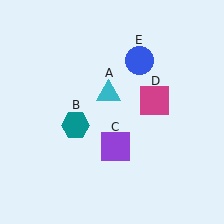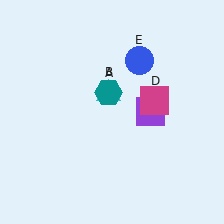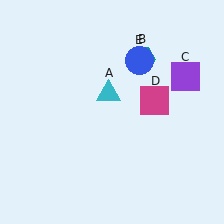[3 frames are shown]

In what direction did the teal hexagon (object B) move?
The teal hexagon (object B) moved up and to the right.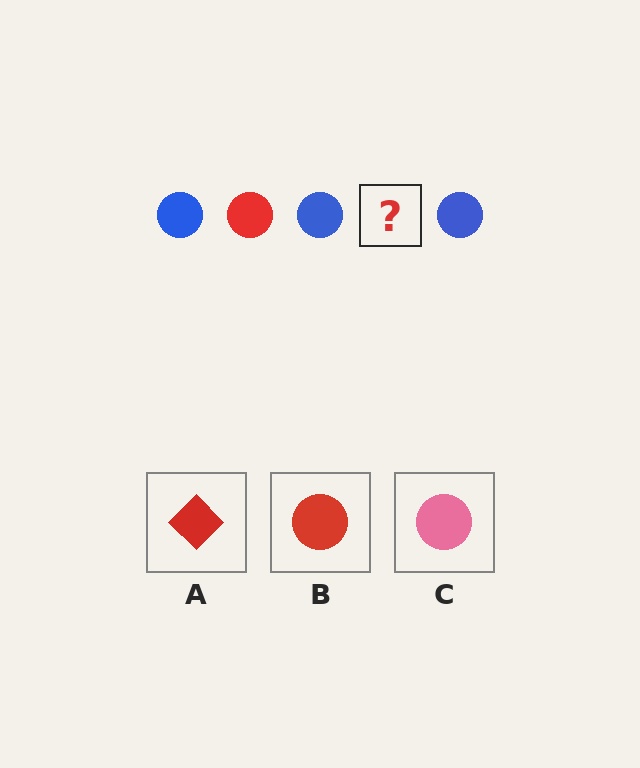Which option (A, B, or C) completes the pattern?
B.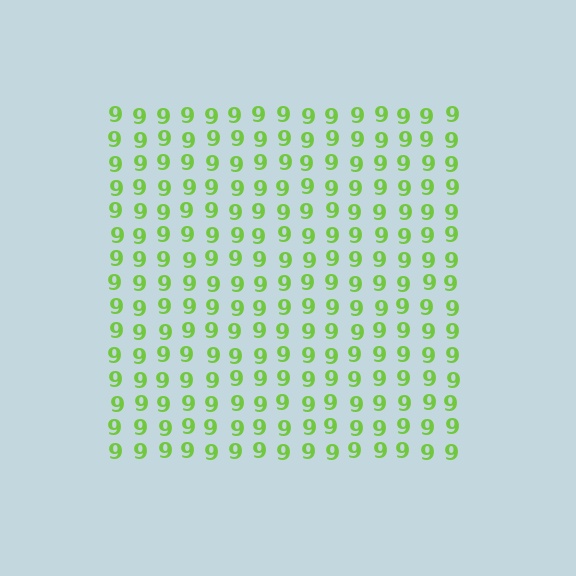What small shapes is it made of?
It is made of small digit 9's.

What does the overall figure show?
The overall figure shows a square.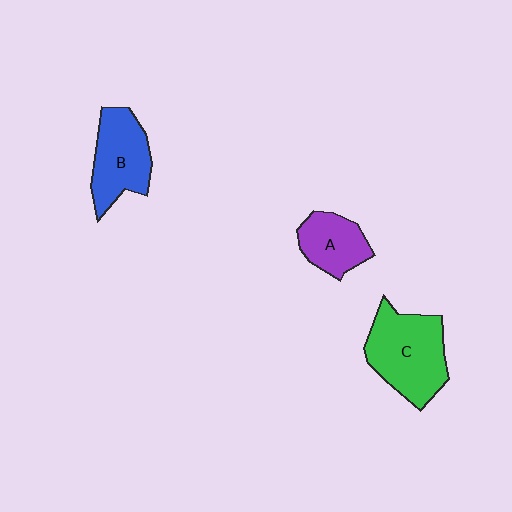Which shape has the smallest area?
Shape A (purple).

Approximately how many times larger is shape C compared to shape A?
Approximately 1.8 times.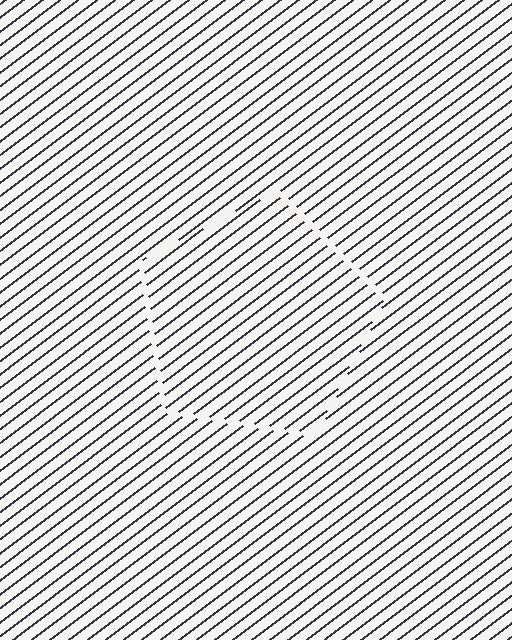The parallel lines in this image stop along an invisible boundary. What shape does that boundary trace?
An illusory pentagon. The interior of the shape contains the same grating, shifted by half a period — the contour is defined by the phase discontinuity where line-ends from the inner and outer gratings abut.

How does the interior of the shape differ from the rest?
The interior of the shape contains the same grating, shifted by half a period — the contour is defined by the phase discontinuity where line-ends from the inner and outer gratings abut.